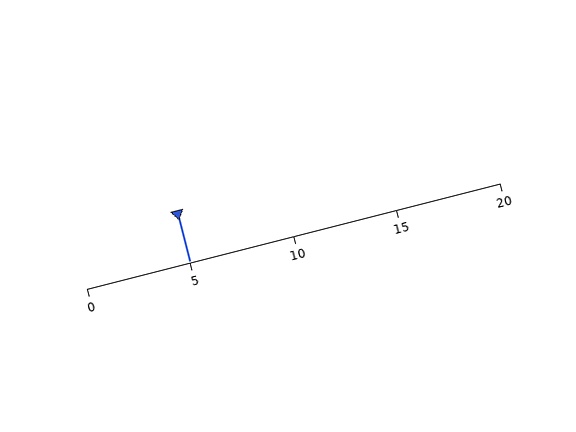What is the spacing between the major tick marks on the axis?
The major ticks are spaced 5 apart.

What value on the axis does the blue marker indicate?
The marker indicates approximately 5.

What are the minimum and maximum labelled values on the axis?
The axis runs from 0 to 20.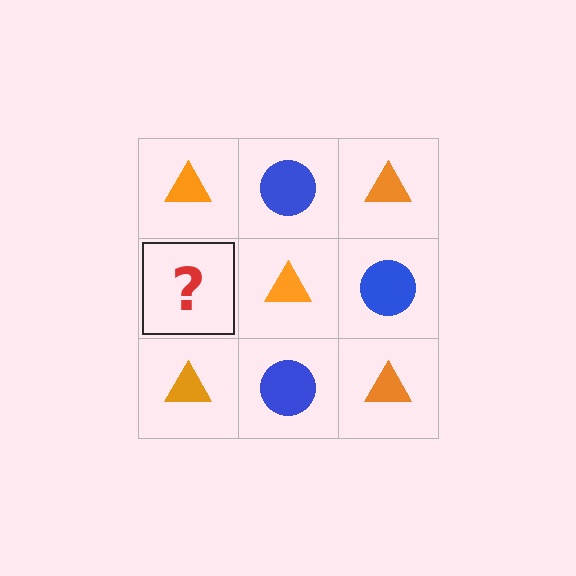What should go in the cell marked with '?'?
The missing cell should contain a blue circle.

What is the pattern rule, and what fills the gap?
The rule is that it alternates orange triangle and blue circle in a checkerboard pattern. The gap should be filled with a blue circle.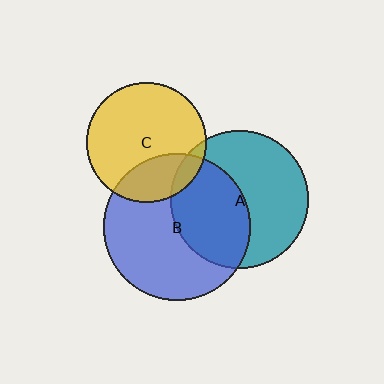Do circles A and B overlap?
Yes.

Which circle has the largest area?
Circle B (blue).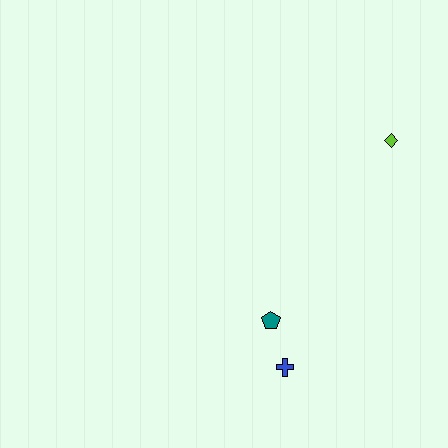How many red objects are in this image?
There are no red objects.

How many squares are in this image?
There are no squares.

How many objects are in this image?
There are 3 objects.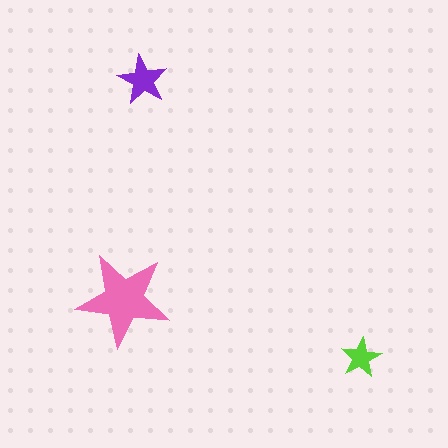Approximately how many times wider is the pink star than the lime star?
About 2.5 times wider.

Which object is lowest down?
The lime star is bottommost.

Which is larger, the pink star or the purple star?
The pink one.